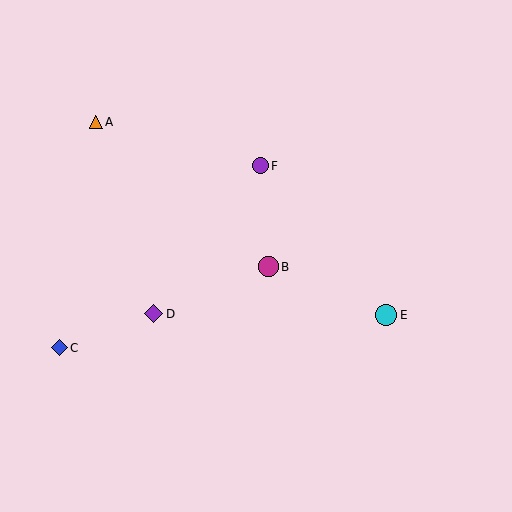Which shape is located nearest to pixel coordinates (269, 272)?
The magenta circle (labeled B) at (268, 267) is nearest to that location.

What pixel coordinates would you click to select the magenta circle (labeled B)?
Click at (268, 267) to select the magenta circle B.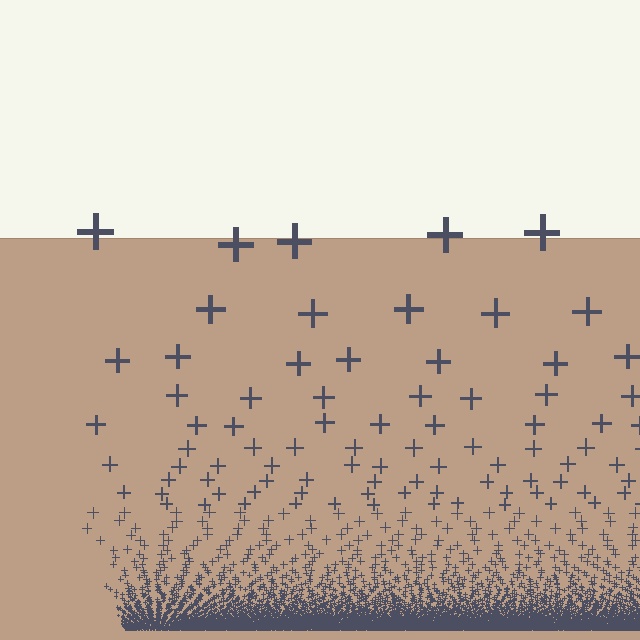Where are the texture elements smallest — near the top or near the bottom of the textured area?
Near the bottom.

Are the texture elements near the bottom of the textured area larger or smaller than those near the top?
Smaller. The gradient is inverted — elements near the bottom are smaller and denser.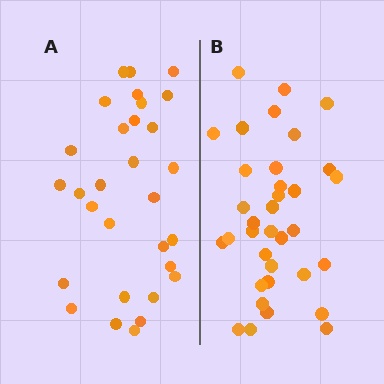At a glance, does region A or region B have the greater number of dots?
Region B (the right region) has more dots.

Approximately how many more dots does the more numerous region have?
Region B has about 5 more dots than region A.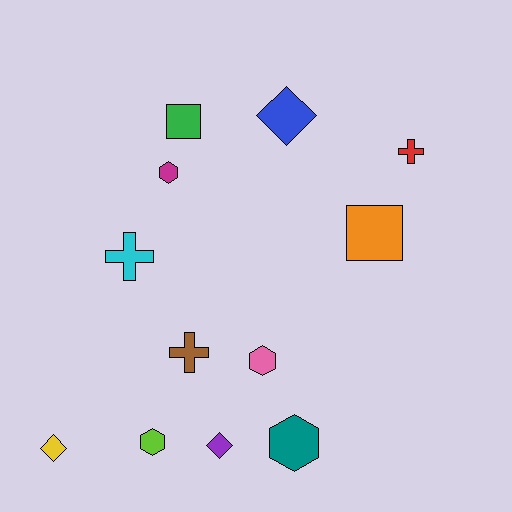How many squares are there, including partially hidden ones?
There are 2 squares.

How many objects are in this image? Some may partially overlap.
There are 12 objects.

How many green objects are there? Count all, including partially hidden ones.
There is 1 green object.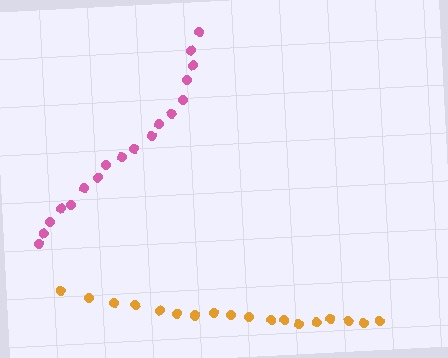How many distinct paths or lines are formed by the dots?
There are 2 distinct paths.